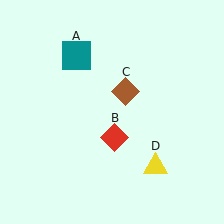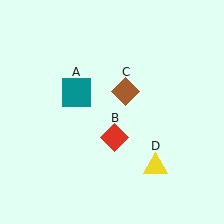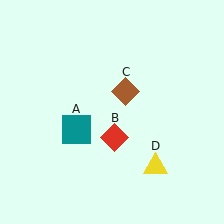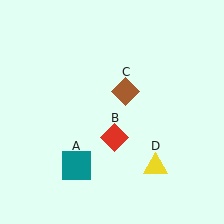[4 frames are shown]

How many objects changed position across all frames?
1 object changed position: teal square (object A).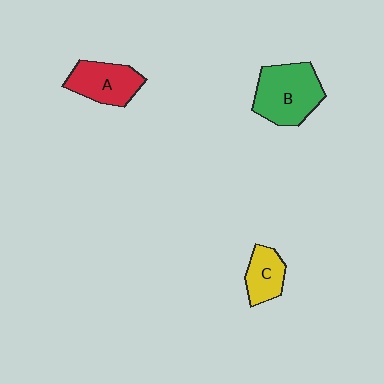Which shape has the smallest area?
Shape C (yellow).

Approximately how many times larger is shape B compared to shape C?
Approximately 1.9 times.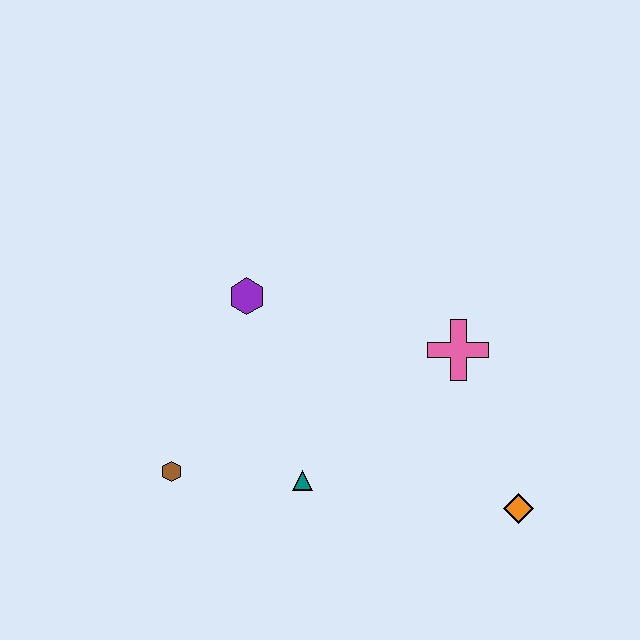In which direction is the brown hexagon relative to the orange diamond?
The brown hexagon is to the left of the orange diamond.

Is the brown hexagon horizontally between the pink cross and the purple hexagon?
No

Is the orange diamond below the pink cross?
Yes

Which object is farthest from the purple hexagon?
The orange diamond is farthest from the purple hexagon.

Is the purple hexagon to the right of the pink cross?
No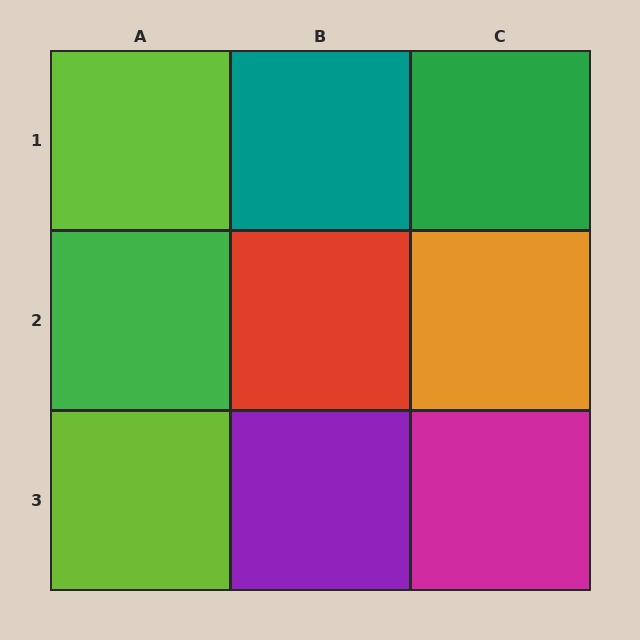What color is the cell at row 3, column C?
Magenta.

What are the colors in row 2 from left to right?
Green, red, orange.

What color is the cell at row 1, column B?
Teal.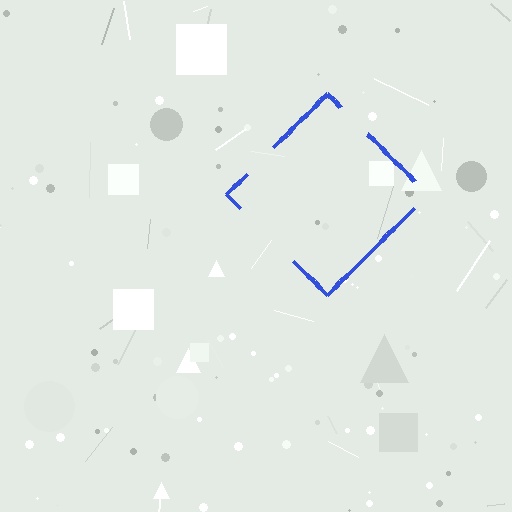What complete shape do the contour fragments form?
The contour fragments form a diamond.